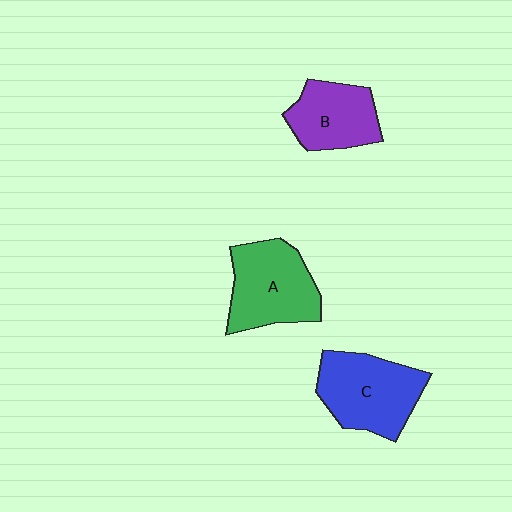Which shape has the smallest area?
Shape B (purple).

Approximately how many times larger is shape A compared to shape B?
Approximately 1.3 times.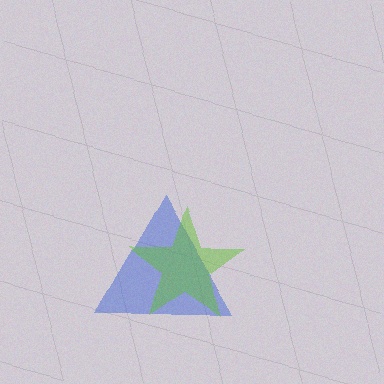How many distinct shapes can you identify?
There are 2 distinct shapes: a blue triangle, a lime star.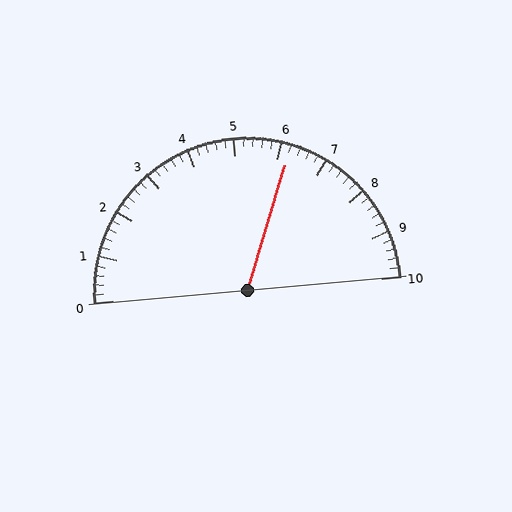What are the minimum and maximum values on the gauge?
The gauge ranges from 0 to 10.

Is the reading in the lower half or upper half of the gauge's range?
The reading is in the upper half of the range (0 to 10).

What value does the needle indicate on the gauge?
The needle indicates approximately 6.2.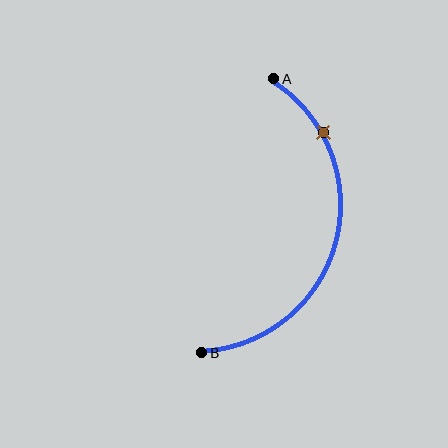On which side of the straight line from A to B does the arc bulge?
The arc bulges to the right of the straight line connecting A and B.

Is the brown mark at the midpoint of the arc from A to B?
No. The brown mark lies on the arc but is closer to endpoint A. The arc midpoint would be at the point on the curve equidistant along the arc from both A and B.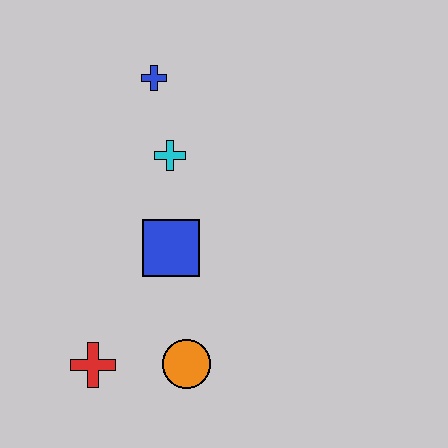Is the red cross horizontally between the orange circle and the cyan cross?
No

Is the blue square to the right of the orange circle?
No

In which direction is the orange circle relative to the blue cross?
The orange circle is below the blue cross.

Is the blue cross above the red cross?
Yes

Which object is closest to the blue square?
The cyan cross is closest to the blue square.